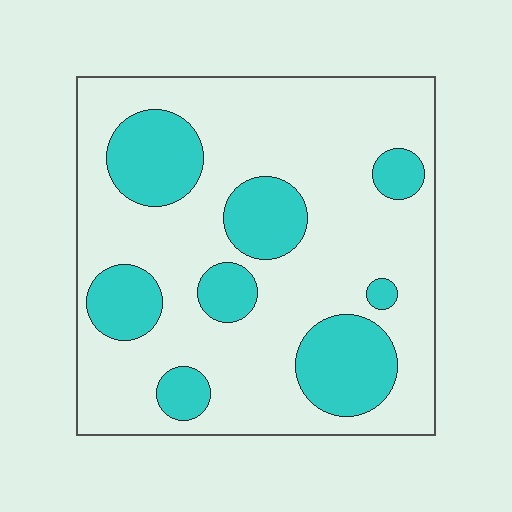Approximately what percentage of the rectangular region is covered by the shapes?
Approximately 25%.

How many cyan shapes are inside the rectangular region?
8.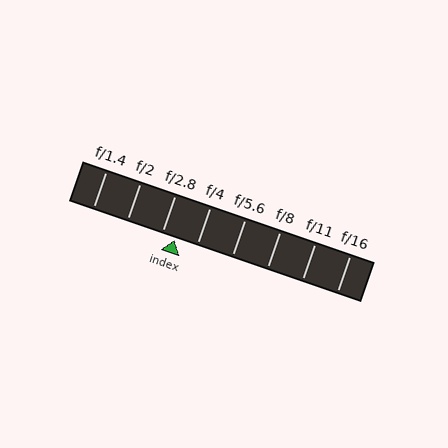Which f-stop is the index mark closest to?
The index mark is closest to f/2.8.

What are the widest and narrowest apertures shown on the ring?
The widest aperture shown is f/1.4 and the narrowest is f/16.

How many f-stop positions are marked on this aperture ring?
There are 8 f-stop positions marked.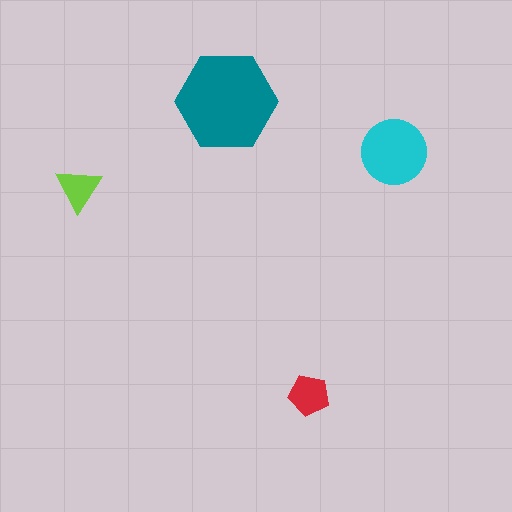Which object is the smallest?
The lime triangle.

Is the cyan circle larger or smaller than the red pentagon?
Larger.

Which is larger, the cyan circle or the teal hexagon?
The teal hexagon.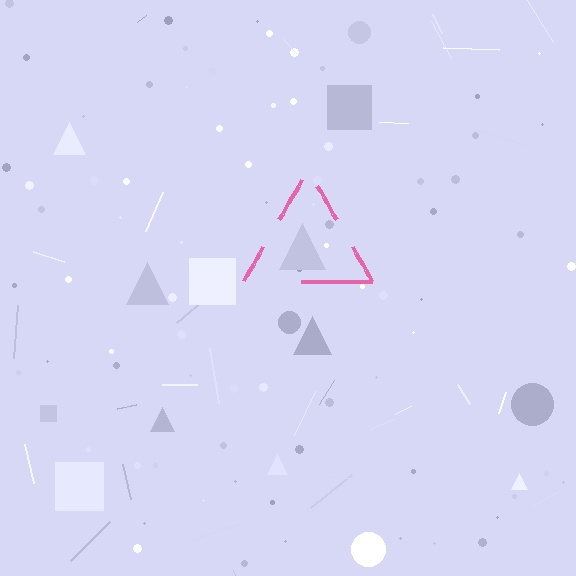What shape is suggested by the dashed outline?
The dashed outline suggests a triangle.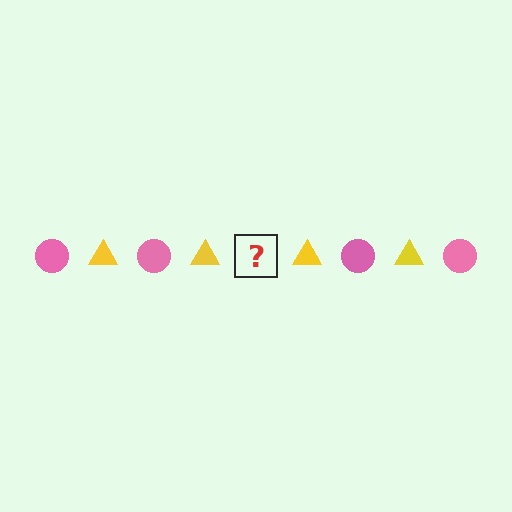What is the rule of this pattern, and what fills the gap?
The rule is that the pattern alternates between pink circle and yellow triangle. The gap should be filled with a pink circle.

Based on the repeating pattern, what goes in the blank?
The blank should be a pink circle.